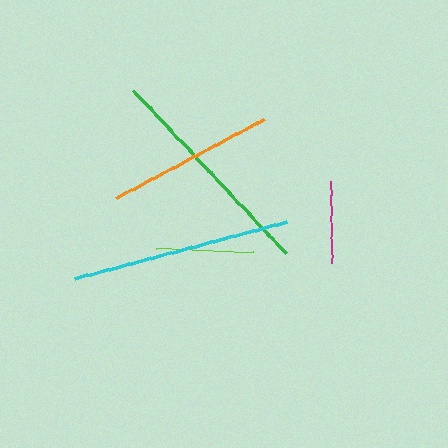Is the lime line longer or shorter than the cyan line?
The cyan line is longer than the lime line.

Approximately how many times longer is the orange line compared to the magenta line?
The orange line is approximately 2.0 times the length of the magenta line.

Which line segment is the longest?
The green line is the longest at approximately 222 pixels.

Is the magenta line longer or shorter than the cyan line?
The cyan line is longer than the magenta line.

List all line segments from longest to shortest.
From longest to shortest: green, cyan, orange, lime, magenta.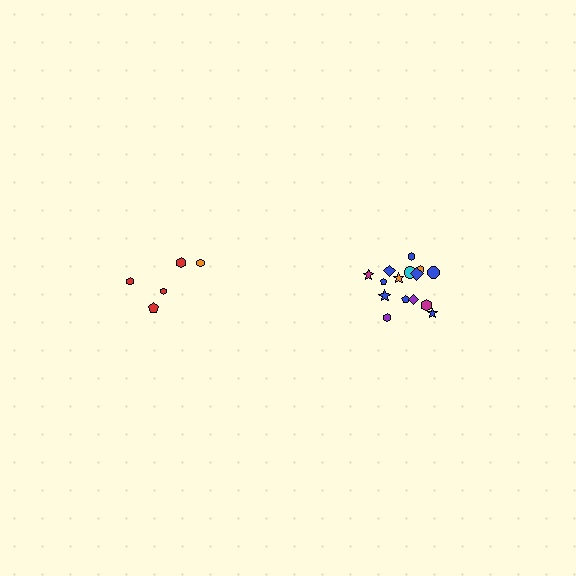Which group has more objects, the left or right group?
The right group.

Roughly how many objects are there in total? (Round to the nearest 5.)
Roughly 20 objects in total.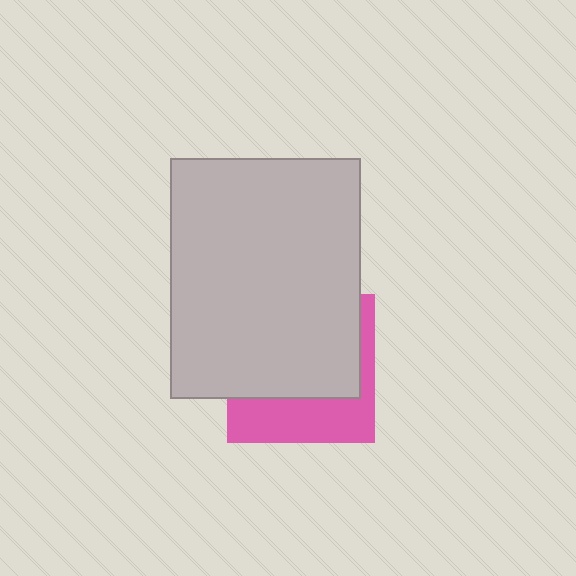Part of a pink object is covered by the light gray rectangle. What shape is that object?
It is a square.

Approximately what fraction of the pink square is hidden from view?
Roughly 64% of the pink square is hidden behind the light gray rectangle.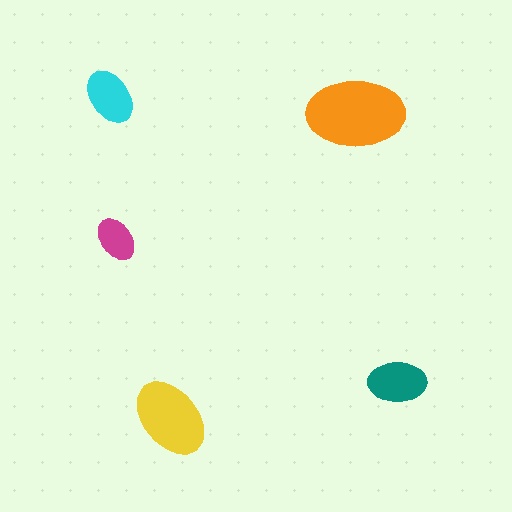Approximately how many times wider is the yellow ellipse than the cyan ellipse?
About 1.5 times wider.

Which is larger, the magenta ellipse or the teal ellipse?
The teal one.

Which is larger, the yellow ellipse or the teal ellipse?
The yellow one.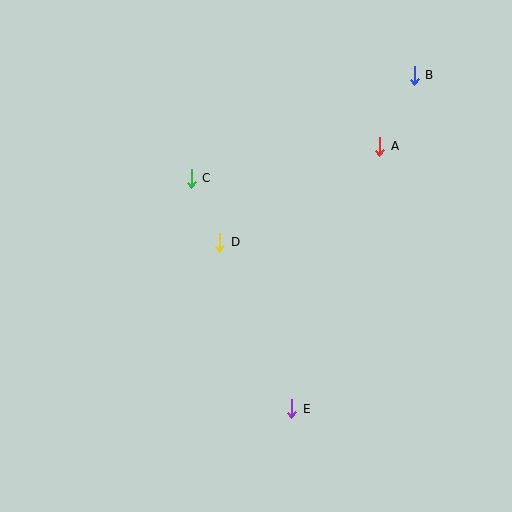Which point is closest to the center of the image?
Point D at (220, 242) is closest to the center.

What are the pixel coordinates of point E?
Point E is at (292, 409).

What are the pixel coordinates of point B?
Point B is at (414, 75).